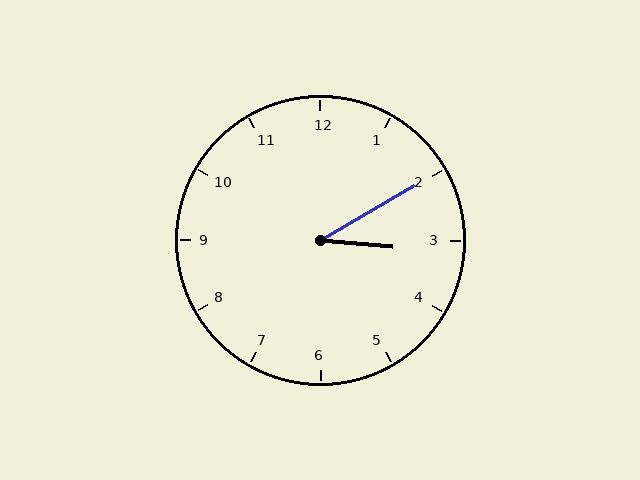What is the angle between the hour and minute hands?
Approximately 35 degrees.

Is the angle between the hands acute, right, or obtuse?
It is acute.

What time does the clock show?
3:10.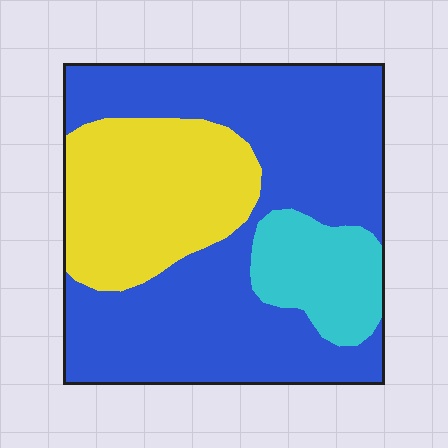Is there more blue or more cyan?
Blue.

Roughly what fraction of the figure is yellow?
Yellow covers around 25% of the figure.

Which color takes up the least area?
Cyan, at roughly 15%.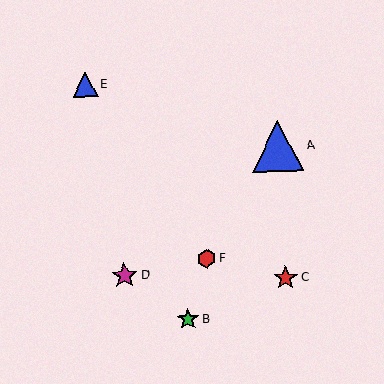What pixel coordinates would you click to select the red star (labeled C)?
Click at (286, 278) to select the red star C.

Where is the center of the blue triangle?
The center of the blue triangle is at (85, 84).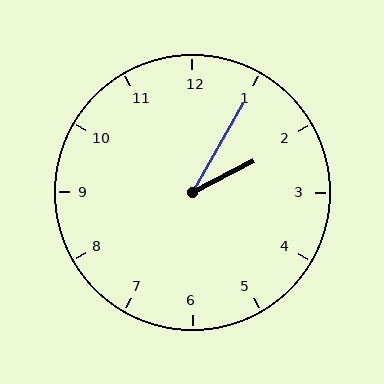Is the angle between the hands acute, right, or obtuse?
It is acute.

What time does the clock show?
2:05.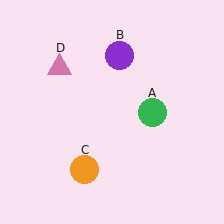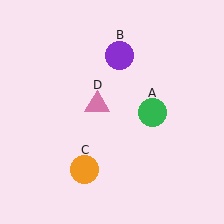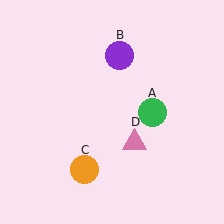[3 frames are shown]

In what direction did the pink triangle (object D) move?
The pink triangle (object D) moved down and to the right.